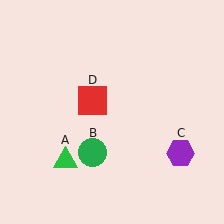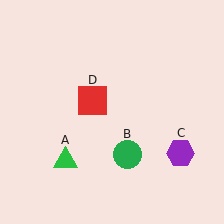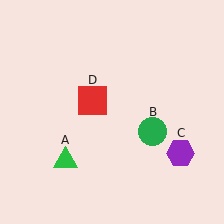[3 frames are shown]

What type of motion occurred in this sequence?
The green circle (object B) rotated counterclockwise around the center of the scene.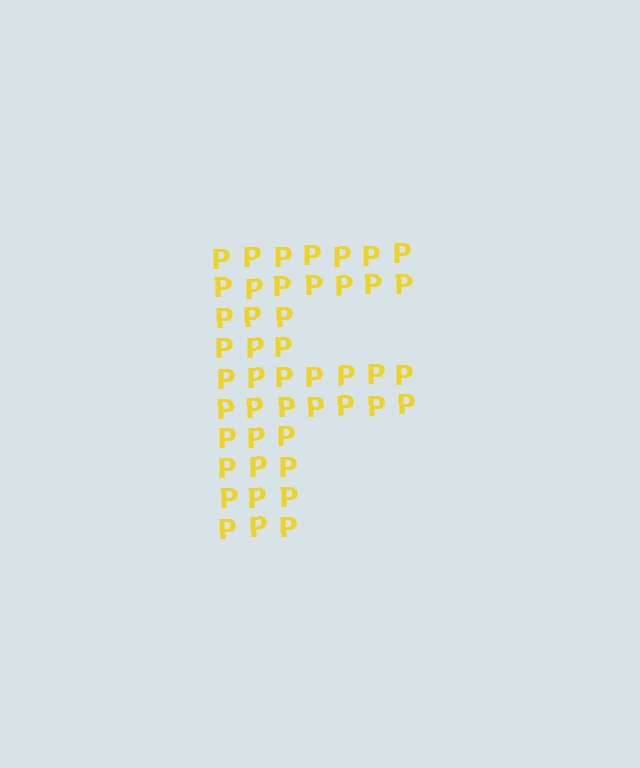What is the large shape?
The large shape is the letter F.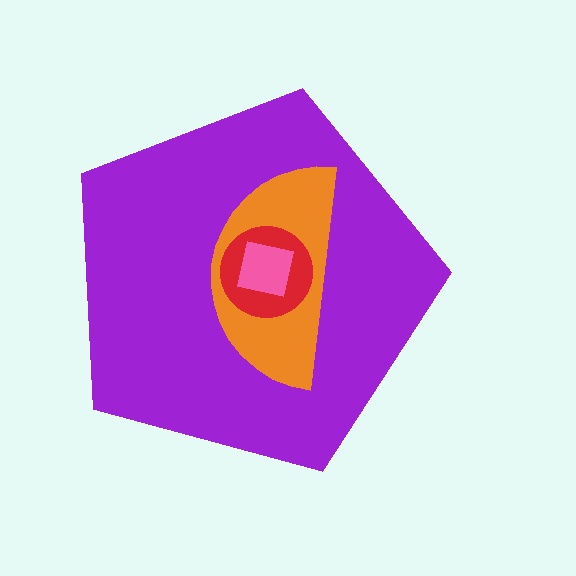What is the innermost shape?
The pink square.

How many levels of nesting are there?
4.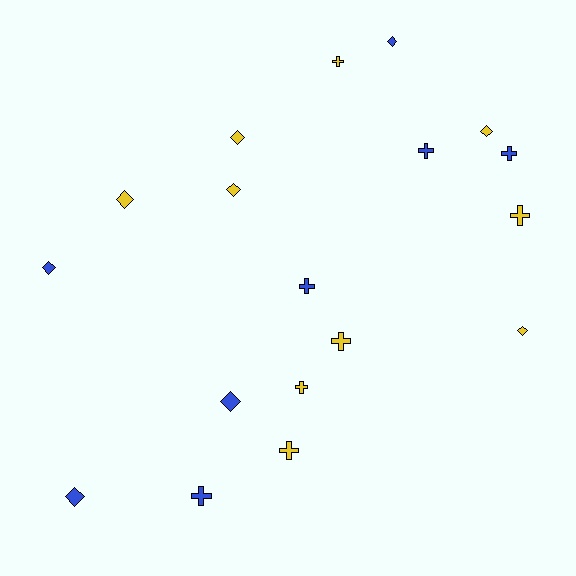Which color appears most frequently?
Yellow, with 10 objects.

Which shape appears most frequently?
Cross, with 9 objects.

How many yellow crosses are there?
There are 5 yellow crosses.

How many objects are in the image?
There are 18 objects.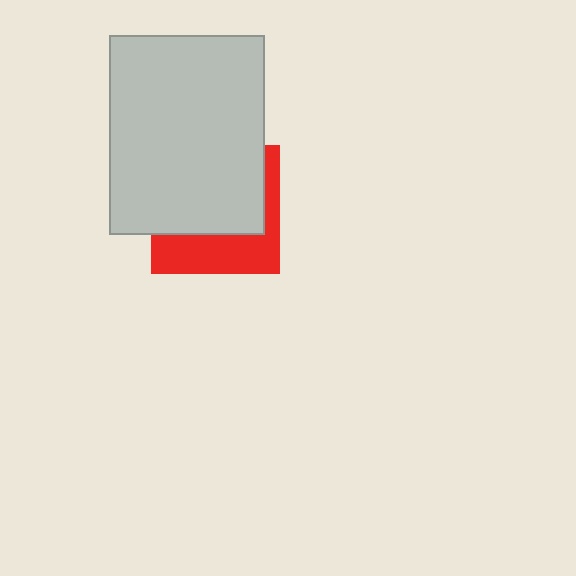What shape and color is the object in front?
The object in front is a light gray rectangle.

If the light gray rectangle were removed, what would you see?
You would see the complete red square.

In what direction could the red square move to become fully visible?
The red square could move down. That would shift it out from behind the light gray rectangle entirely.